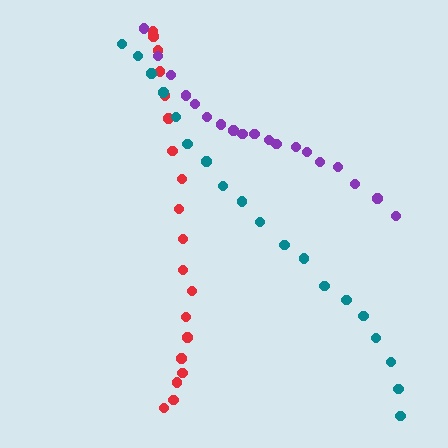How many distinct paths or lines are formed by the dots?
There are 3 distinct paths.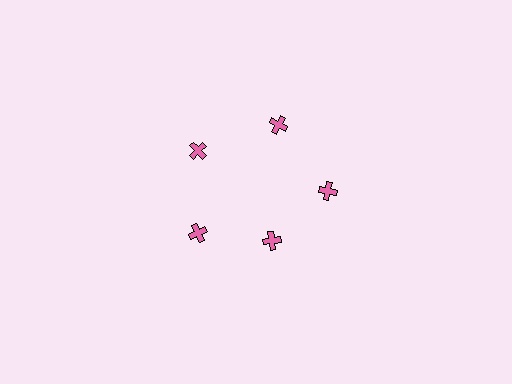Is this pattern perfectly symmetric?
No. The 5 pink crosses are arranged in a ring, but one element near the 5 o'clock position is pulled inward toward the center, breaking the 5-fold rotational symmetry.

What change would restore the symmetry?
The symmetry would be restored by moving it outward, back onto the ring so that all 5 crosses sit at equal angles and equal distance from the center.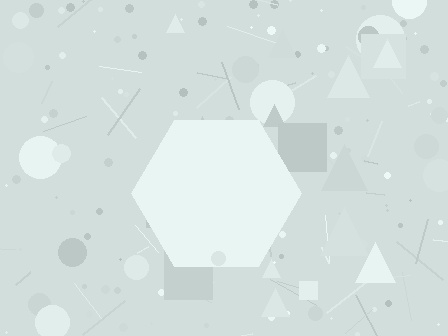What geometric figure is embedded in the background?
A hexagon is embedded in the background.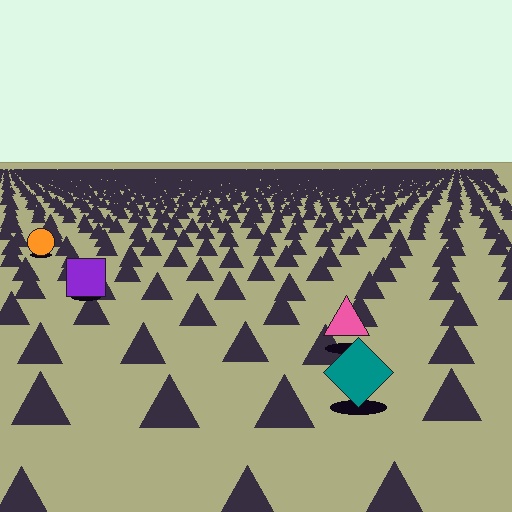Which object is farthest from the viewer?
The orange circle is farthest from the viewer. It appears smaller and the ground texture around it is denser.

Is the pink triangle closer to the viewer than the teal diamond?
No. The teal diamond is closer — you can tell from the texture gradient: the ground texture is coarser near it.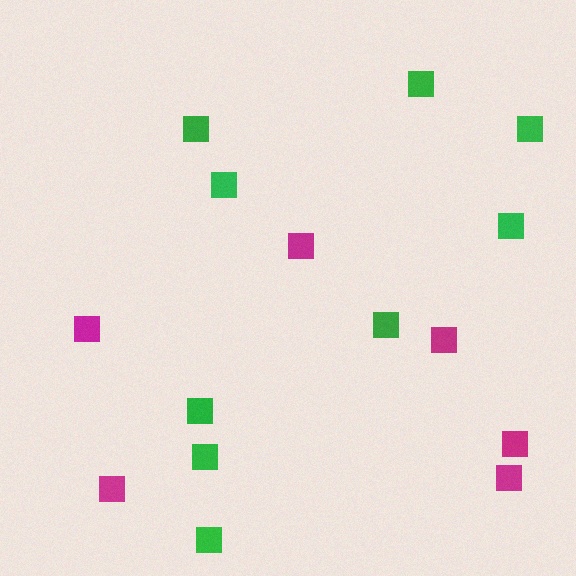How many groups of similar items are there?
There are 2 groups: one group of magenta squares (6) and one group of green squares (9).